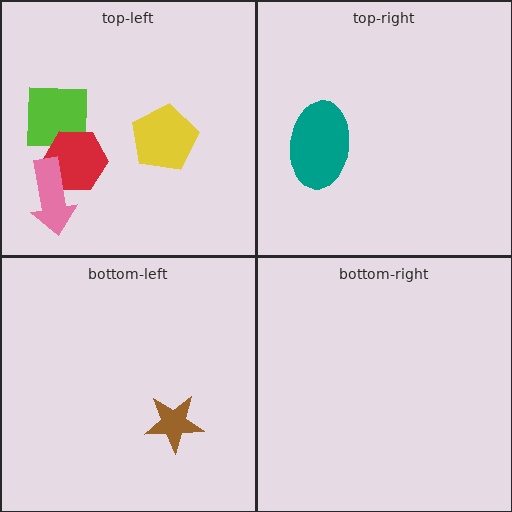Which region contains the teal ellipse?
The top-right region.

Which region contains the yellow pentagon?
The top-left region.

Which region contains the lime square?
The top-left region.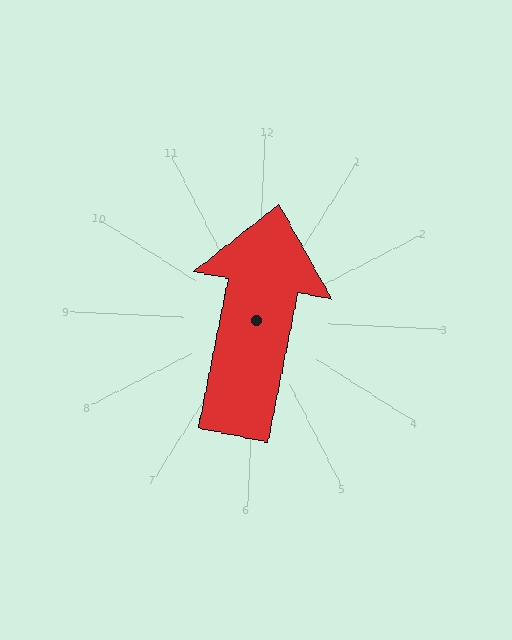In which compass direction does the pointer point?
North.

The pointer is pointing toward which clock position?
Roughly 12 o'clock.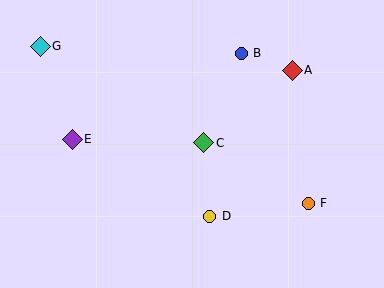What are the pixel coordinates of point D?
Point D is at (210, 216).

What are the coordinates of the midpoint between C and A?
The midpoint between C and A is at (248, 106).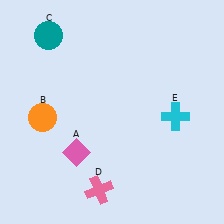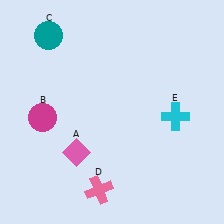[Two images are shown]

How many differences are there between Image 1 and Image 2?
There is 1 difference between the two images.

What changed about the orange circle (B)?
In Image 1, B is orange. In Image 2, it changed to magenta.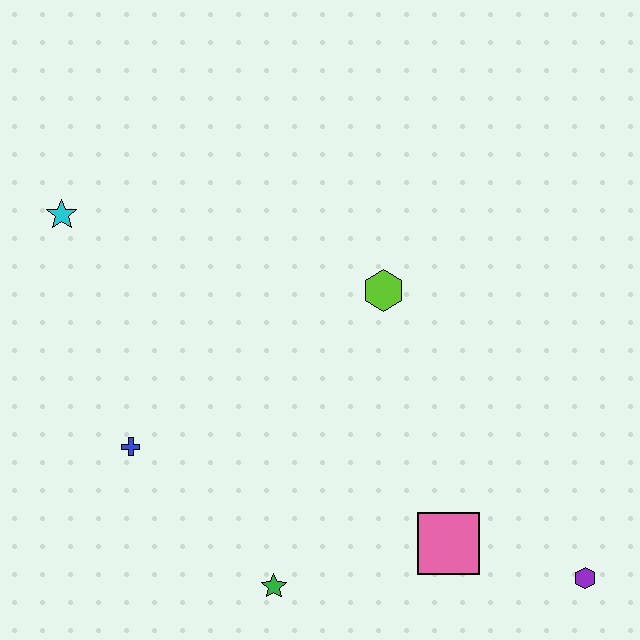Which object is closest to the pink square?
The purple hexagon is closest to the pink square.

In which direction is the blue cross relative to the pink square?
The blue cross is to the left of the pink square.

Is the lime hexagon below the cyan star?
Yes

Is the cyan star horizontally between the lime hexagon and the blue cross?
No